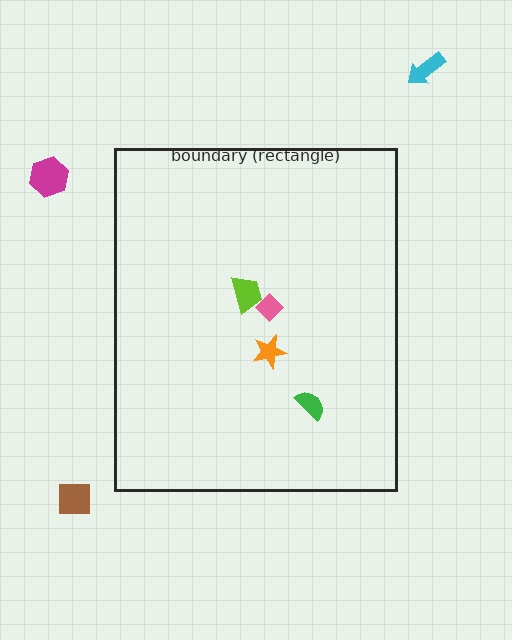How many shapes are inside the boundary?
4 inside, 3 outside.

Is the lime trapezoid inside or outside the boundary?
Inside.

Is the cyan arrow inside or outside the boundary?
Outside.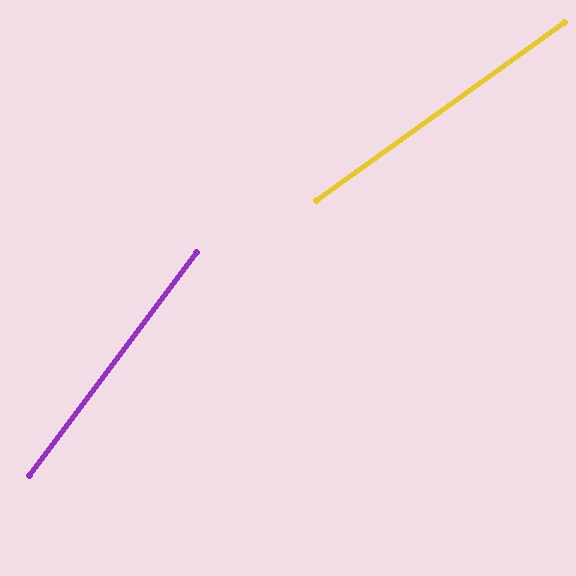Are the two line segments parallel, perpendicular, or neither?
Neither parallel nor perpendicular — they differ by about 17°.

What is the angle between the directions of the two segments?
Approximately 17 degrees.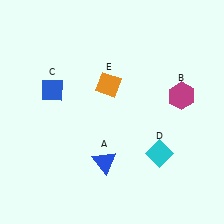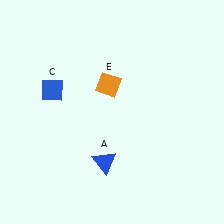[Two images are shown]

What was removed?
The magenta hexagon (B), the cyan diamond (D) were removed in Image 2.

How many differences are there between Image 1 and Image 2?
There are 2 differences between the two images.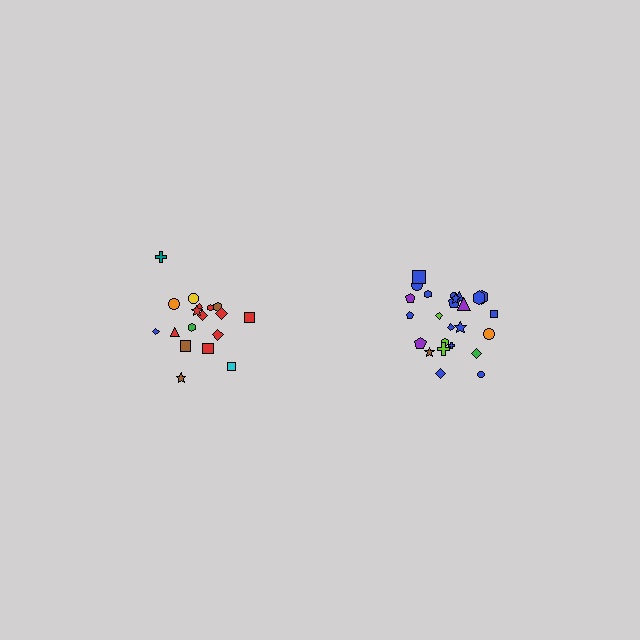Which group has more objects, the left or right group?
The right group.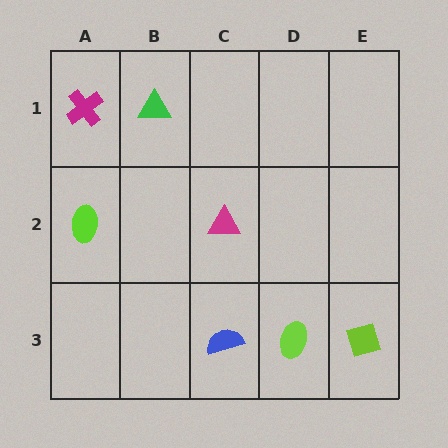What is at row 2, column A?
A lime ellipse.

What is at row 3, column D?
A lime ellipse.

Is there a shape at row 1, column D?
No, that cell is empty.